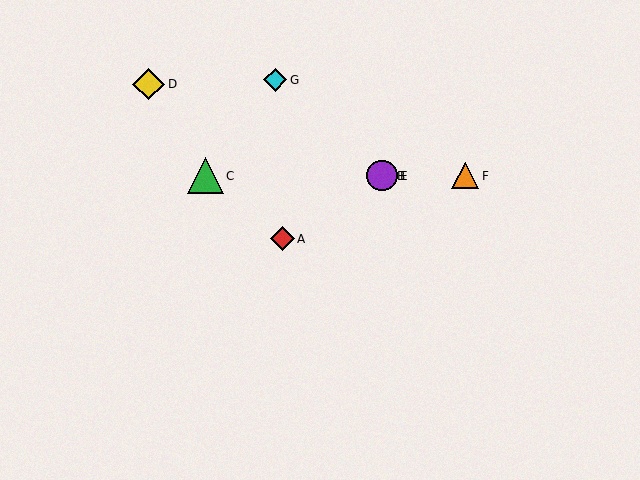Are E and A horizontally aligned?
No, E is at y≈176 and A is at y≈239.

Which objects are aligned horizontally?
Objects B, C, E, F are aligned horizontally.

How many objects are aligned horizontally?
4 objects (B, C, E, F) are aligned horizontally.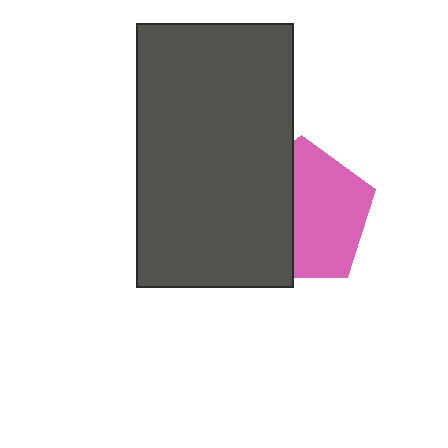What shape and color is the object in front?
The object in front is a dark gray rectangle.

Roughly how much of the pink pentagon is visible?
About half of it is visible (roughly 58%).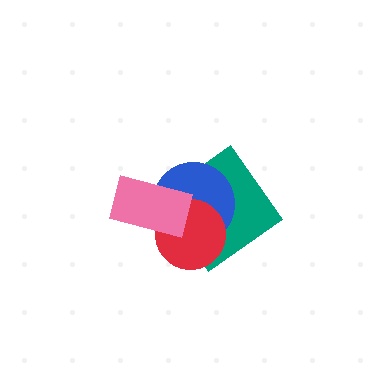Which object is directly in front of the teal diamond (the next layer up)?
The blue circle is directly in front of the teal diamond.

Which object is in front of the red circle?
The pink rectangle is in front of the red circle.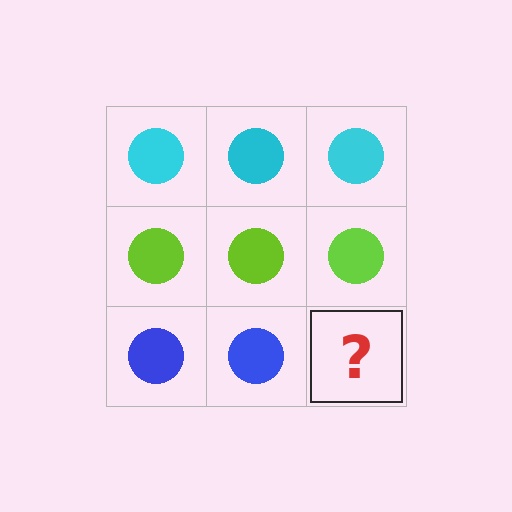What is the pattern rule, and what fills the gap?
The rule is that each row has a consistent color. The gap should be filled with a blue circle.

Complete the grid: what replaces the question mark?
The question mark should be replaced with a blue circle.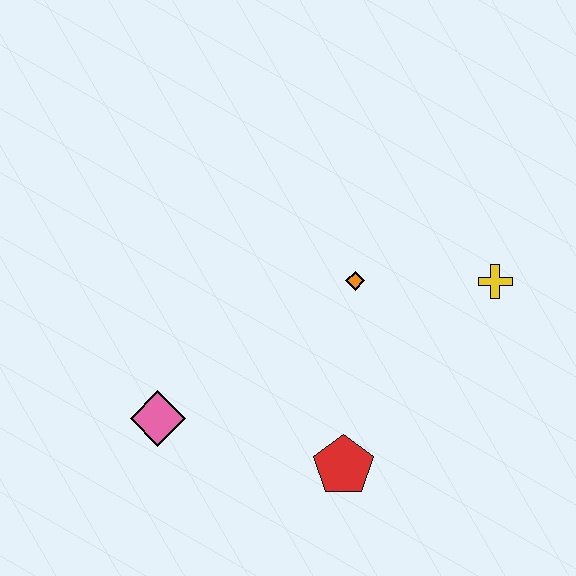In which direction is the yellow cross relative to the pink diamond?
The yellow cross is to the right of the pink diamond.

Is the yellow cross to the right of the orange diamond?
Yes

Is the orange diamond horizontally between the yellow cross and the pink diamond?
Yes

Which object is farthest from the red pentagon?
The yellow cross is farthest from the red pentagon.